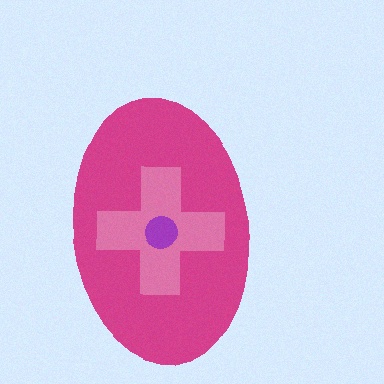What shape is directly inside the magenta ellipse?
The pink cross.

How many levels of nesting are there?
3.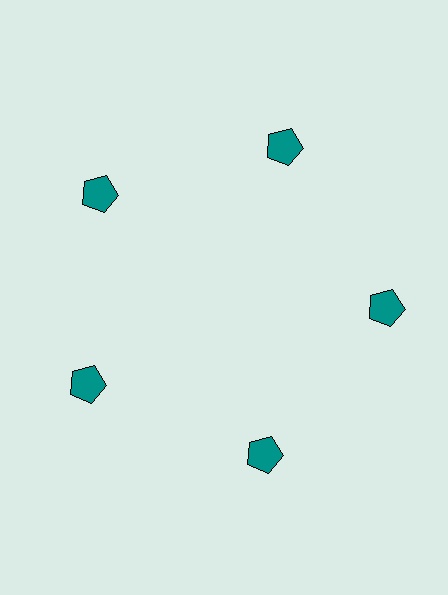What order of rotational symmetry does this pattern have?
This pattern has 5-fold rotational symmetry.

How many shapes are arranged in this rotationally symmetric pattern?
There are 5 shapes, arranged in 5 groups of 1.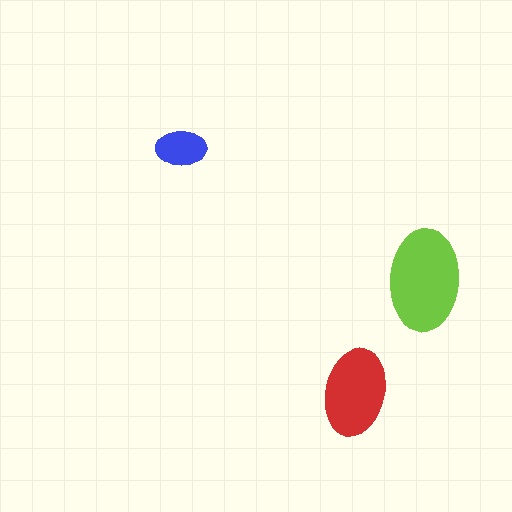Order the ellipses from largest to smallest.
the lime one, the red one, the blue one.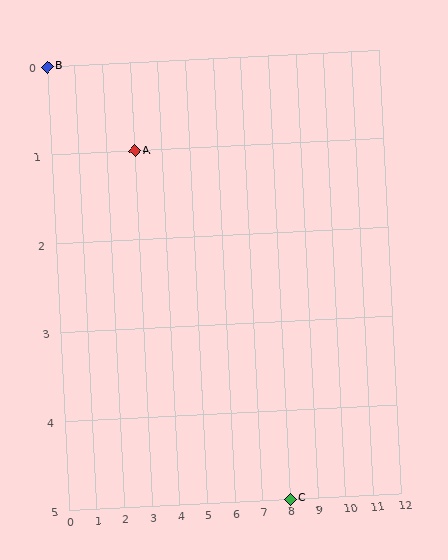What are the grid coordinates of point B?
Point B is at grid coordinates (0, 0).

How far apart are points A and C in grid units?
Points A and C are 5 columns and 4 rows apart (about 6.4 grid units diagonally).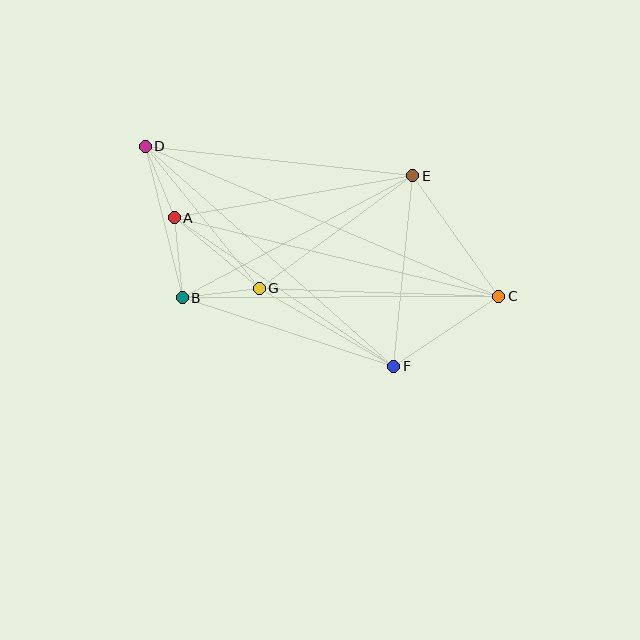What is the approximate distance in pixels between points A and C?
The distance between A and C is approximately 334 pixels.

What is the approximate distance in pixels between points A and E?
The distance between A and E is approximately 242 pixels.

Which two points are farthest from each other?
Points C and D are farthest from each other.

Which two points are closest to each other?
Points A and D are closest to each other.